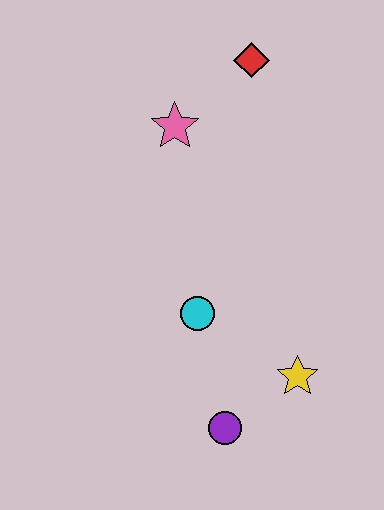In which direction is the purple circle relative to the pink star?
The purple circle is below the pink star.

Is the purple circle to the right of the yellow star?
No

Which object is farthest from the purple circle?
The red diamond is farthest from the purple circle.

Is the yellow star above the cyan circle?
No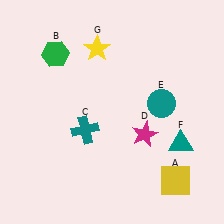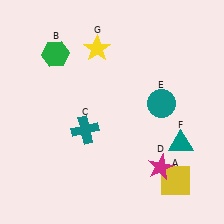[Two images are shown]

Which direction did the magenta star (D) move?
The magenta star (D) moved down.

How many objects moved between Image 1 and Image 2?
1 object moved between the two images.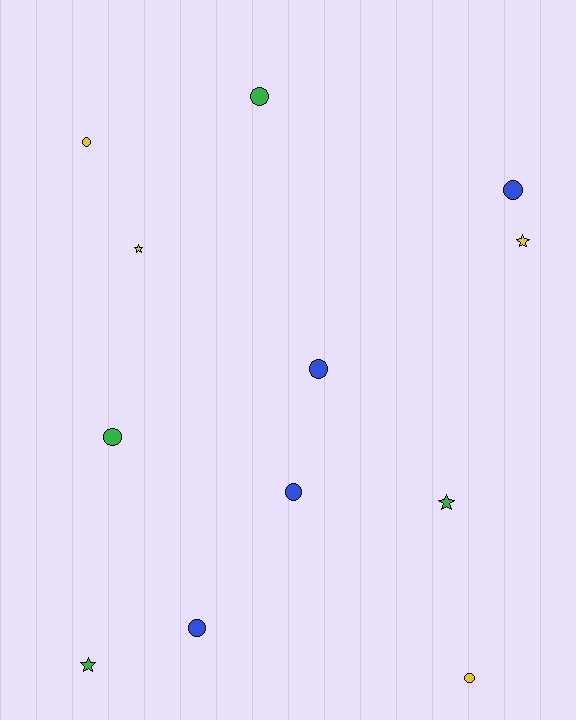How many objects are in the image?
There are 12 objects.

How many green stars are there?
There are 2 green stars.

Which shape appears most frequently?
Circle, with 8 objects.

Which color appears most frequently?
Blue, with 4 objects.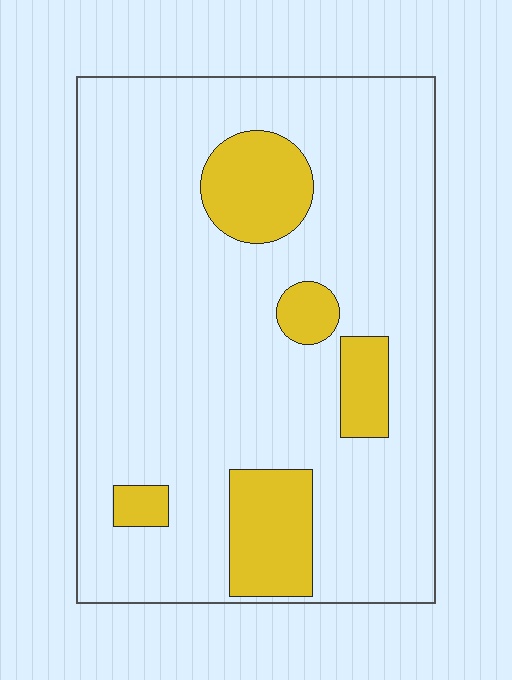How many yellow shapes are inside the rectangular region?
5.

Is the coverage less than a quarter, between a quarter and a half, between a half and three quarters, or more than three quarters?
Less than a quarter.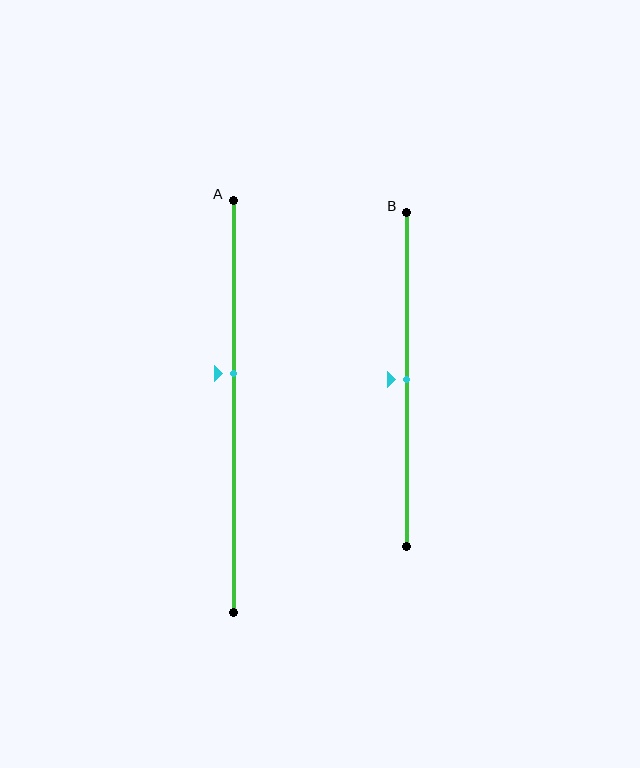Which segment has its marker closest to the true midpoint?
Segment B has its marker closest to the true midpoint.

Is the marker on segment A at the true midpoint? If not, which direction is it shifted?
No, the marker on segment A is shifted upward by about 8% of the segment length.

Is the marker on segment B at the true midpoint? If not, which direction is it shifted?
Yes, the marker on segment B is at the true midpoint.